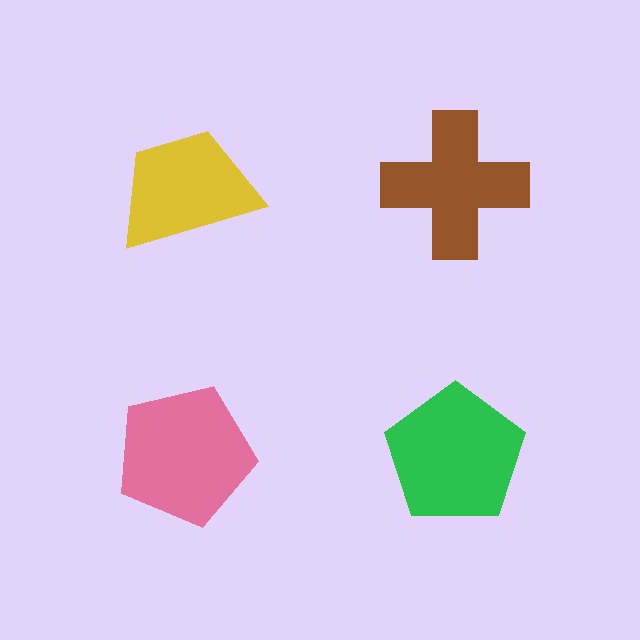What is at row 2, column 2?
A green pentagon.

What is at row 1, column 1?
A yellow trapezoid.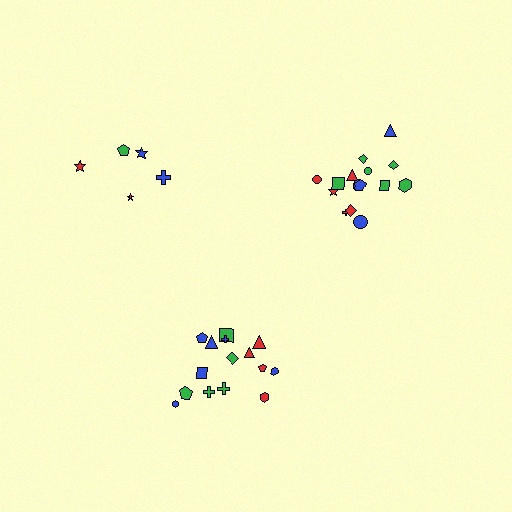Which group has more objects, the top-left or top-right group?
The top-right group.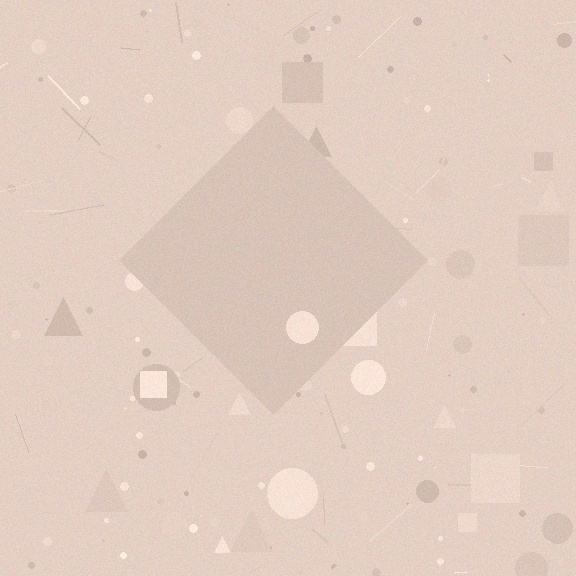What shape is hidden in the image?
A diamond is hidden in the image.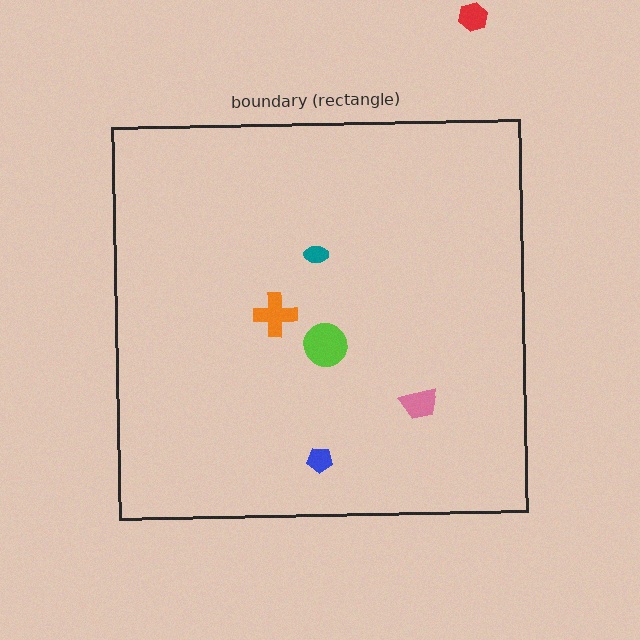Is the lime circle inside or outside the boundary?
Inside.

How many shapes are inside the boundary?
5 inside, 1 outside.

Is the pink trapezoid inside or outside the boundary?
Inside.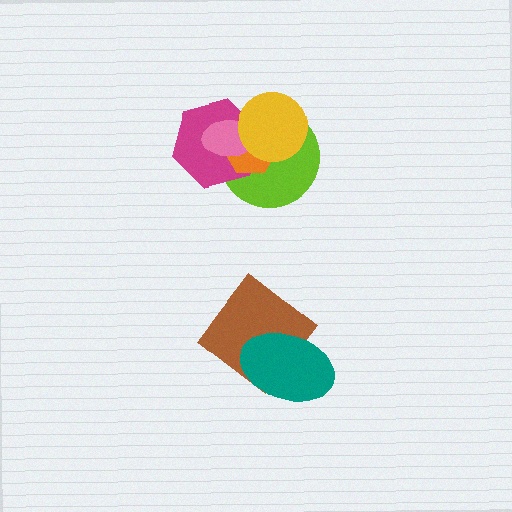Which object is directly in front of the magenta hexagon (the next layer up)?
The orange hexagon is directly in front of the magenta hexagon.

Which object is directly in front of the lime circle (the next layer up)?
The magenta hexagon is directly in front of the lime circle.